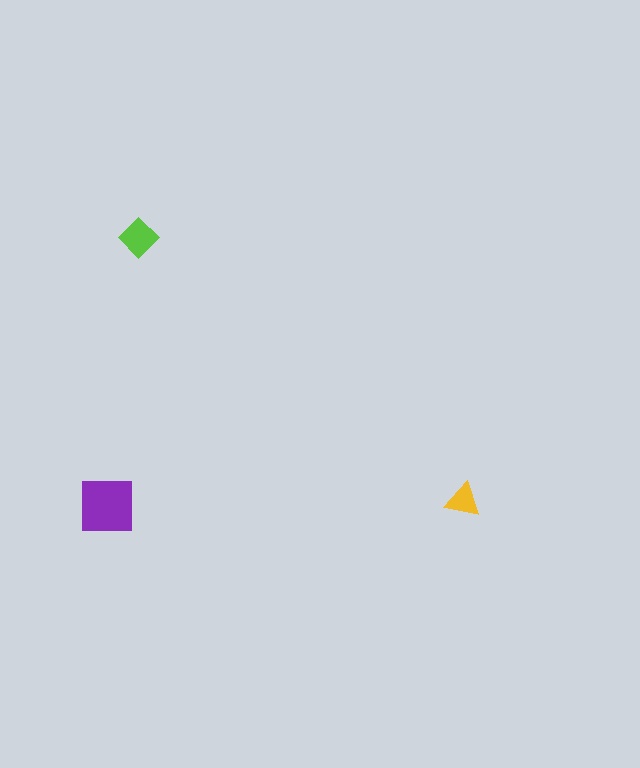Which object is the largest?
The purple square.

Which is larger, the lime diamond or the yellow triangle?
The lime diamond.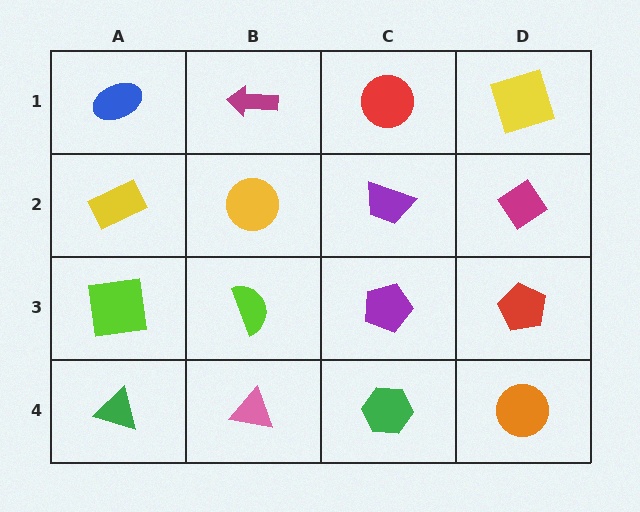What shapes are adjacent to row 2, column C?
A red circle (row 1, column C), a purple pentagon (row 3, column C), a yellow circle (row 2, column B), a magenta diamond (row 2, column D).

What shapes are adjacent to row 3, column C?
A purple trapezoid (row 2, column C), a green hexagon (row 4, column C), a lime semicircle (row 3, column B), a red pentagon (row 3, column D).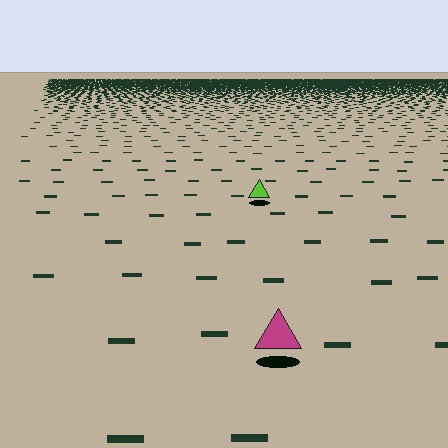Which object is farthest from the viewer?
The lime triangle is farthest from the viewer. It appears smaller and the ground texture around it is denser.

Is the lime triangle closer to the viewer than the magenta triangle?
No. The magenta triangle is closer — you can tell from the texture gradient: the ground texture is coarser near it.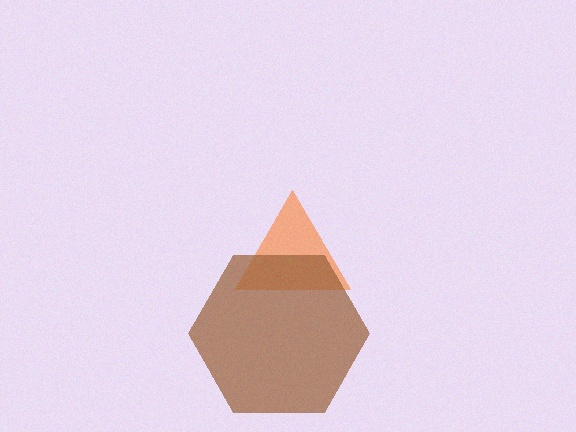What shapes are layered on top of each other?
The layered shapes are: an orange triangle, a brown hexagon.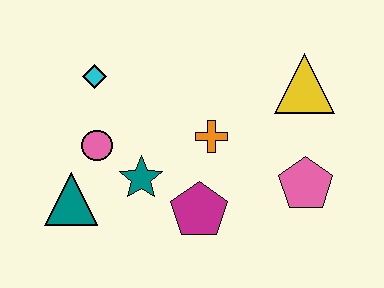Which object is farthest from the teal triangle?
The yellow triangle is farthest from the teal triangle.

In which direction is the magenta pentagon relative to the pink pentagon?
The magenta pentagon is to the left of the pink pentagon.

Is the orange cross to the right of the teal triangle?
Yes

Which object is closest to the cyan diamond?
The pink circle is closest to the cyan diamond.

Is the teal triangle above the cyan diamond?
No